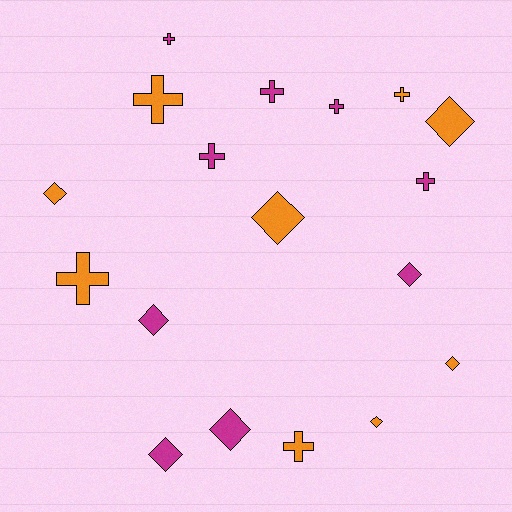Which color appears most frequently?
Magenta, with 9 objects.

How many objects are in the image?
There are 18 objects.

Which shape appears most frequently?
Diamond, with 9 objects.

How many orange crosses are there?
There are 4 orange crosses.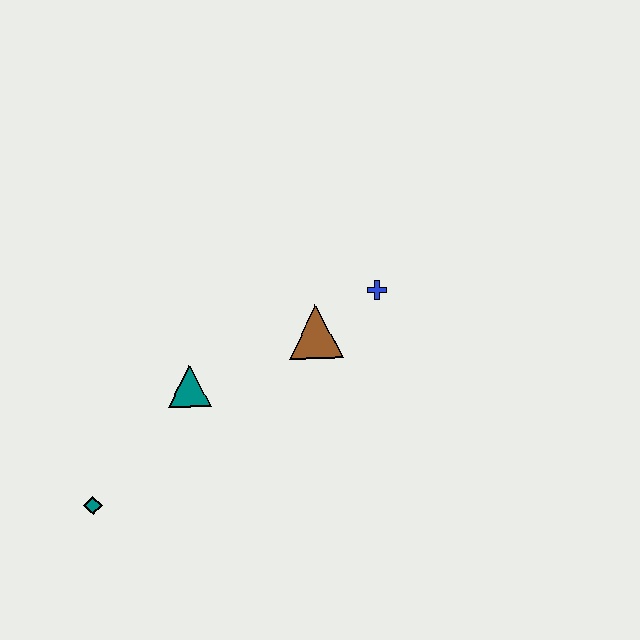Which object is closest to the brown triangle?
The blue cross is closest to the brown triangle.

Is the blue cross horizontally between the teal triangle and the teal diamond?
No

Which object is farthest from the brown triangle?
The teal diamond is farthest from the brown triangle.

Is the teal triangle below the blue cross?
Yes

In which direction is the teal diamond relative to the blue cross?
The teal diamond is to the left of the blue cross.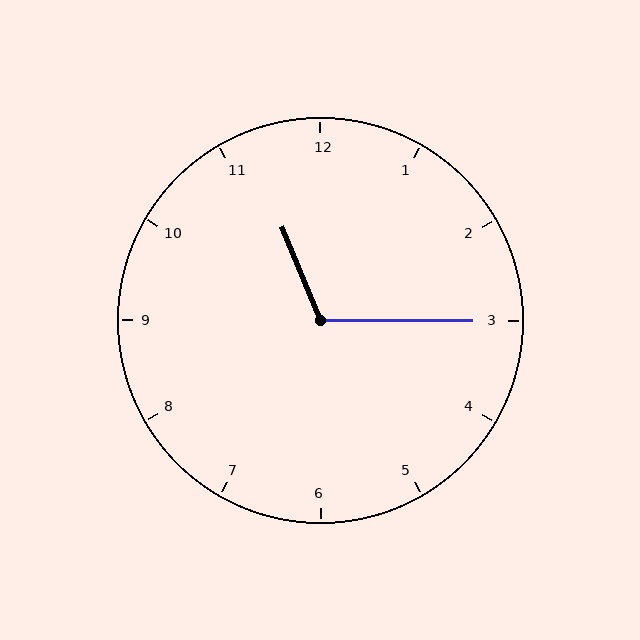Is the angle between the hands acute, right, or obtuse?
It is obtuse.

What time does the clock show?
11:15.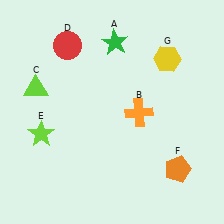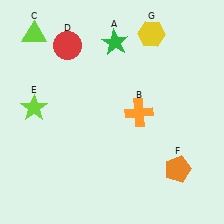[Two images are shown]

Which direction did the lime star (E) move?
The lime star (E) moved up.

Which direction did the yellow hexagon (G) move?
The yellow hexagon (G) moved up.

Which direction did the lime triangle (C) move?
The lime triangle (C) moved up.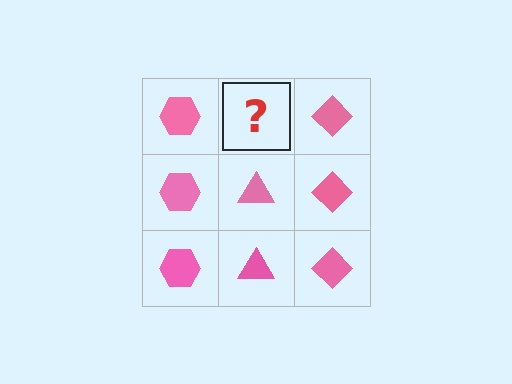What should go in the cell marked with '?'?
The missing cell should contain a pink triangle.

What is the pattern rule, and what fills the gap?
The rule is that each column has a consistent shape. The gap should be filled with a pink triangle.